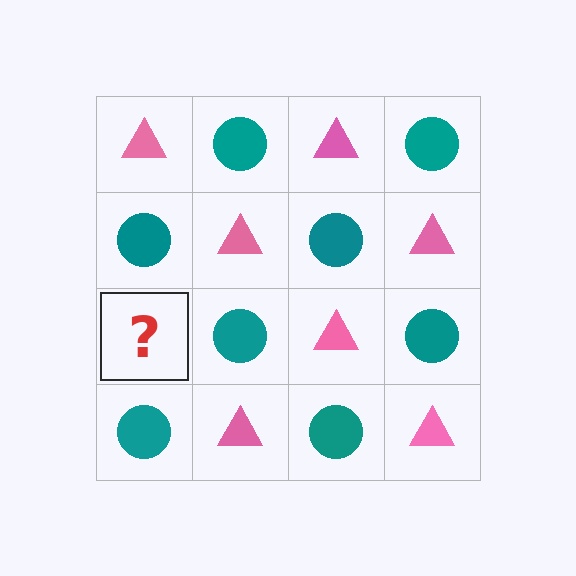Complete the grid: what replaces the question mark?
The question mark should be replaced with a pink triangle.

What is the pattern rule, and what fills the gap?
The rule is that it alternates pink triangle and teal circle in a checkerboard pattern. The gap should be filled with a pink triangle.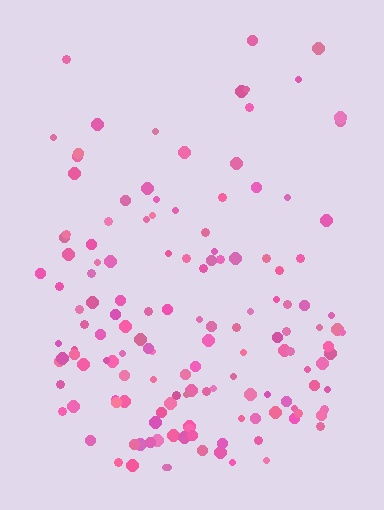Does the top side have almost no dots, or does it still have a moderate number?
Still a moderate number, just noticeably fewer than the bottom.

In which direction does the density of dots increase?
From top to bottom, with the bottom side densest.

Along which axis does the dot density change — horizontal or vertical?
Vertical.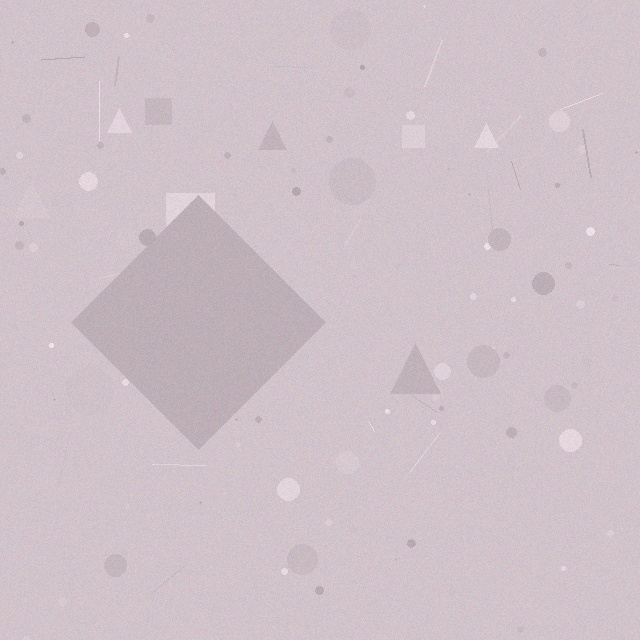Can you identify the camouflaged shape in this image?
The camouflaged shape is a diamond.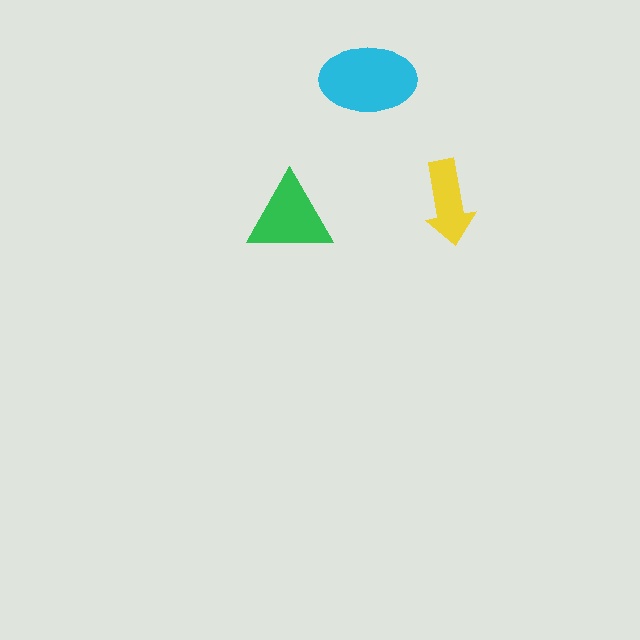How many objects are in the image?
There are 3 objects in the image.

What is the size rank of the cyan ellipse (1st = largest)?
1st.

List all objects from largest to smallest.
The cyan ellipse, the green triangle, the yellow arrow.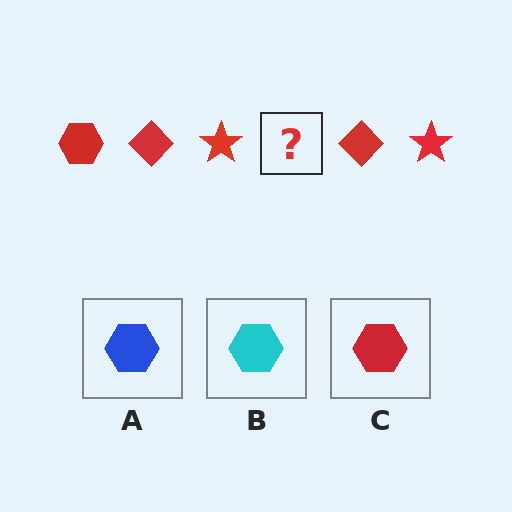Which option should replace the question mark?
Option C.